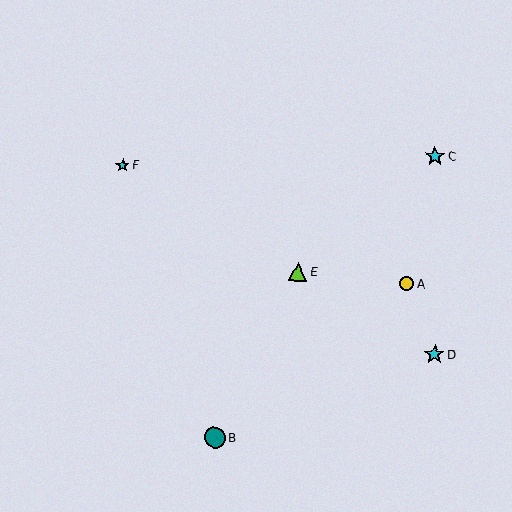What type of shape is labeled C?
Shape C is a cyan star.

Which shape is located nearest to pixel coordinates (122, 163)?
The cyan star (labeled F) at (123, 165) is nearest to that location.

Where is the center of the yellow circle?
The center of the yellow circle is at (407, 284).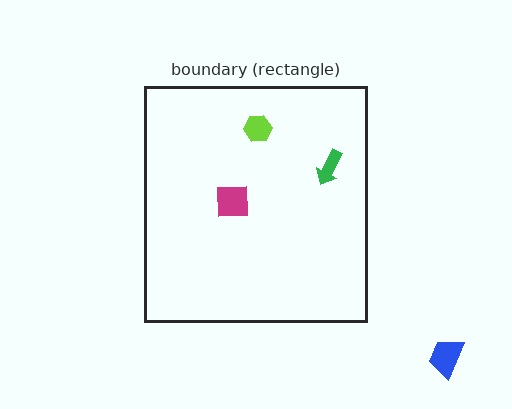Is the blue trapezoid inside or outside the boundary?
Outside.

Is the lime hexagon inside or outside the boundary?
Inside.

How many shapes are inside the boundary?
3 inside, 1 outside.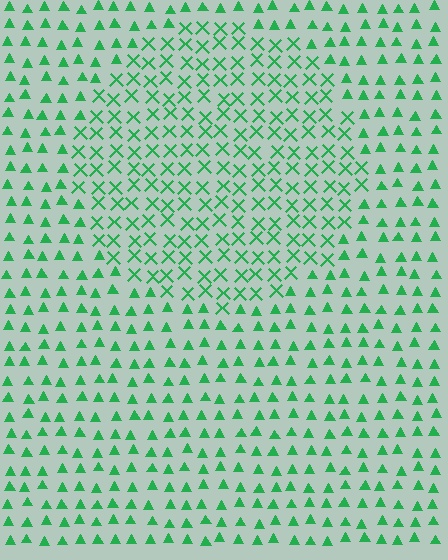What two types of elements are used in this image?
The image uses X marks inside the circle region and triangles outside it.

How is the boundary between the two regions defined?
The boundary is defined by a change in element shape: X marks inside vs. triangles outside. All elements share the same color and spacing.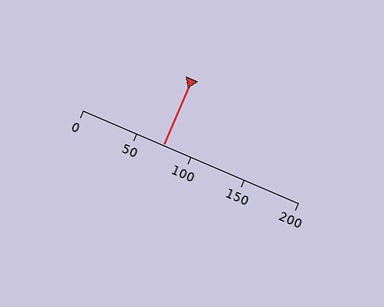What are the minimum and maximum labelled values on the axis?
The axis runs from 0 to 200.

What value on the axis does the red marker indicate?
The marker indicates approximately 75.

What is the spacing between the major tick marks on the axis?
The major ticks are spaced 50 apart.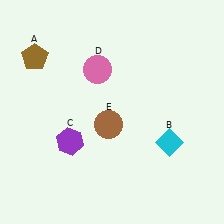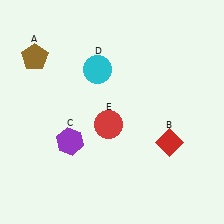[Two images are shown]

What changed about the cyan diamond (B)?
In Image 1, B is cyan. In Image 2, it changed to red.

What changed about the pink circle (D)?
In Image 1, D is pink. In Image 2, it changed to cyan.